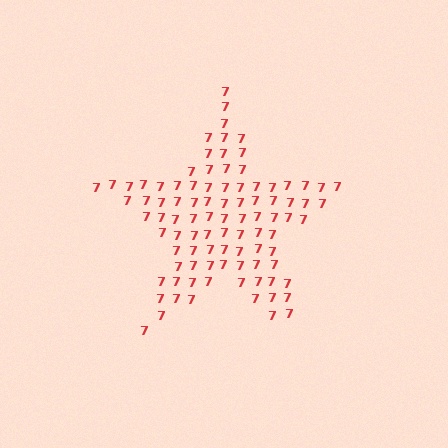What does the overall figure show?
The overall figure shows a star.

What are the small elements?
The small elements are digit 7's.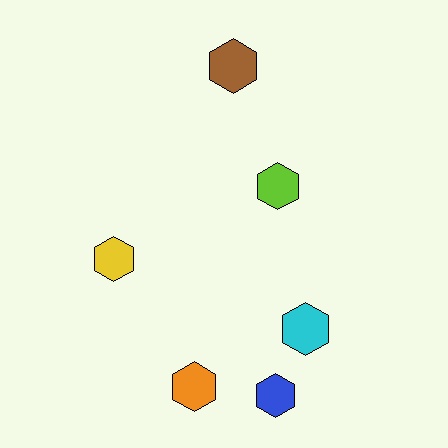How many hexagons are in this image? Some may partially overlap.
There are 6 hexagons.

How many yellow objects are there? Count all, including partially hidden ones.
There is 1 yellow object.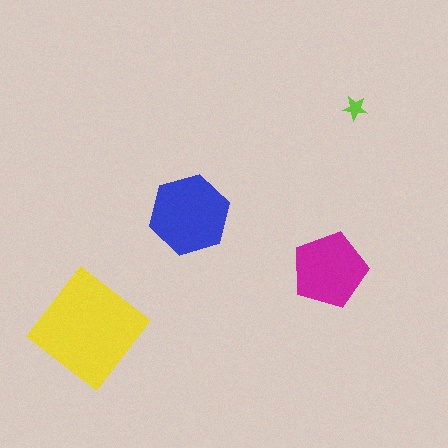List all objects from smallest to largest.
The lime star, the magenta pentagon, the blue hexagon, the yellow diamond.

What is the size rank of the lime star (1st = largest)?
4th.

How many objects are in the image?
There are 4 objects in the image.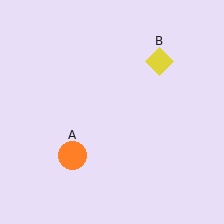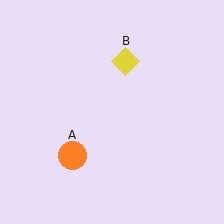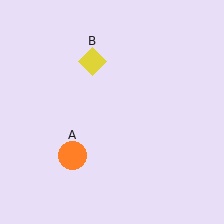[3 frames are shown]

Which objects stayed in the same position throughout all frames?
Orange circle (object A) remained stationary.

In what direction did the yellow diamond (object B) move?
The yellow diamond (object B) moved left.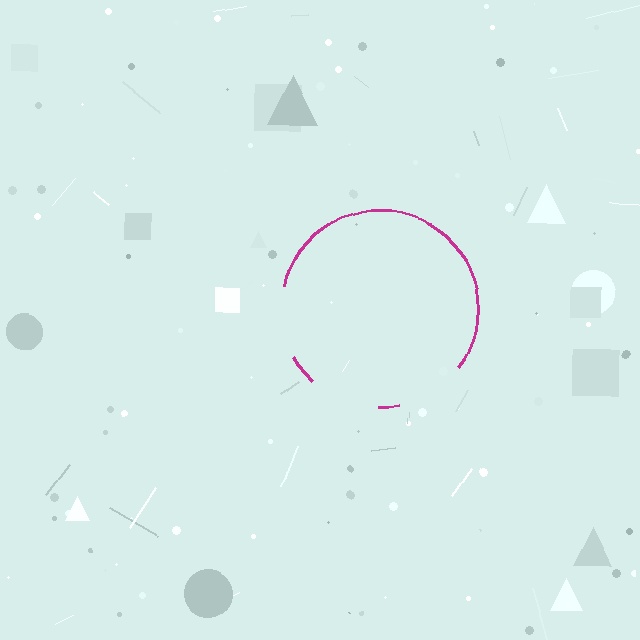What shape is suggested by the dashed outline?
The dashed outline suggests a circle.